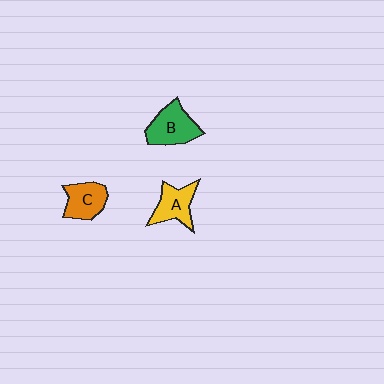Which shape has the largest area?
Shape B (green).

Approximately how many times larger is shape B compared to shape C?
Approximately 1.2 times.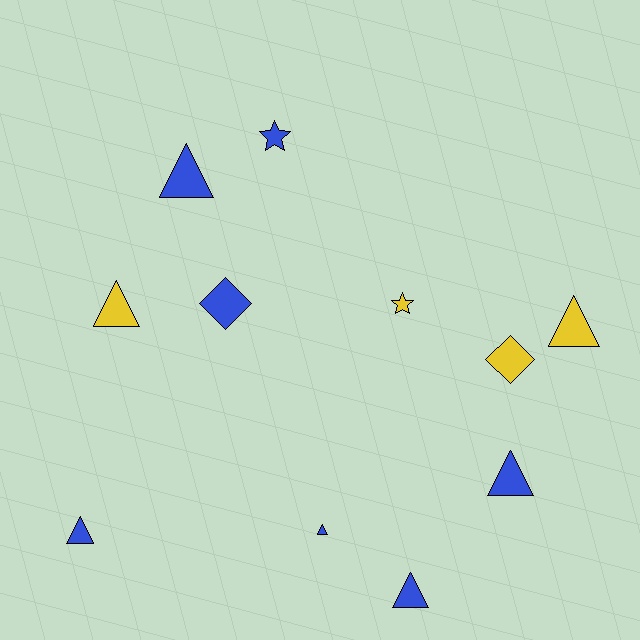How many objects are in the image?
There are 11 objects.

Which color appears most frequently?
Blue, with 7 objects.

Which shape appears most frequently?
Triangle, with 7 objects.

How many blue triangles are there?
There are 5 blue triangles.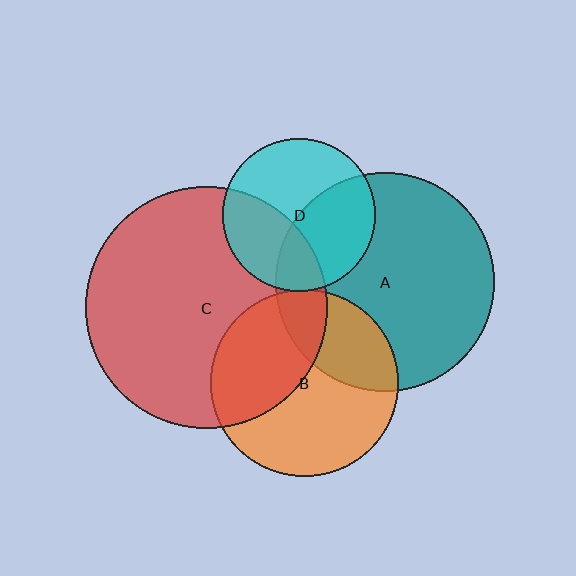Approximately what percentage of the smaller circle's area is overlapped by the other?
Approximately 5%.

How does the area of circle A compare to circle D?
Approximately 2.0 times.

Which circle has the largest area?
Circle C (red).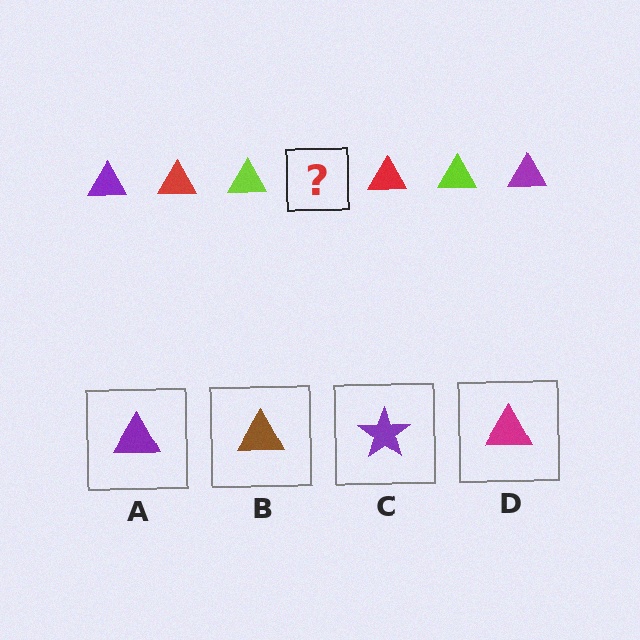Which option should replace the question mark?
Option A.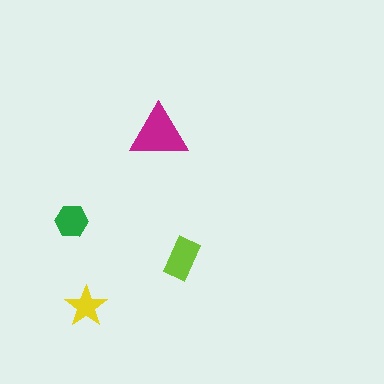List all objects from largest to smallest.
The magenta triangle, the lime rectangle, the green hexagon, the yellow star.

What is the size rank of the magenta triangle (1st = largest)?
1st.